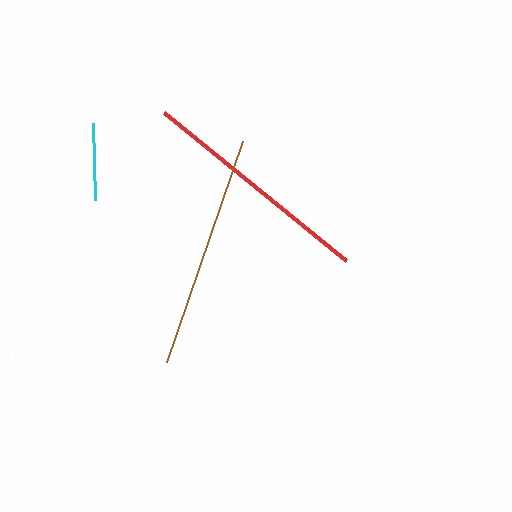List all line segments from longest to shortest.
From longest to shortest: red, brown, cyan.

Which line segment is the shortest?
The cyan line is the shortest at approximately 77 pixels.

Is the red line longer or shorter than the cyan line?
The red line is longer than the cyan line.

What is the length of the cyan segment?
The cyan segment is approximately 77 pixels long.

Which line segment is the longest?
The red line is the longest at approximately 235 pixels.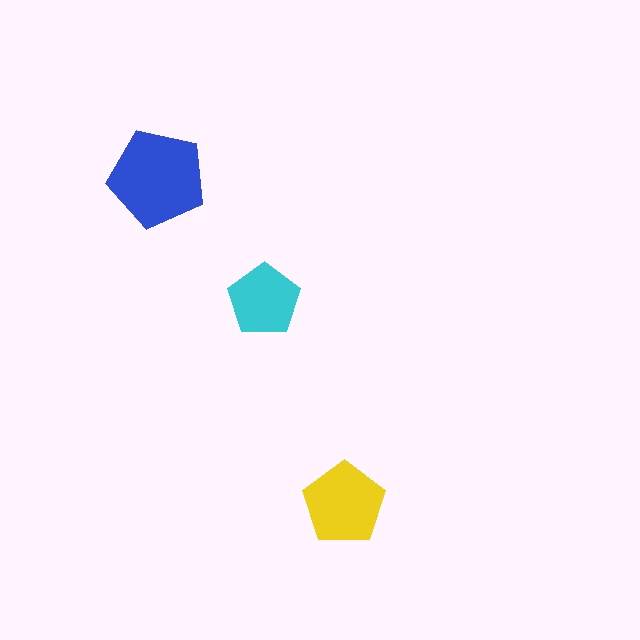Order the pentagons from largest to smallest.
the blue one, the yellow one, the cyan one.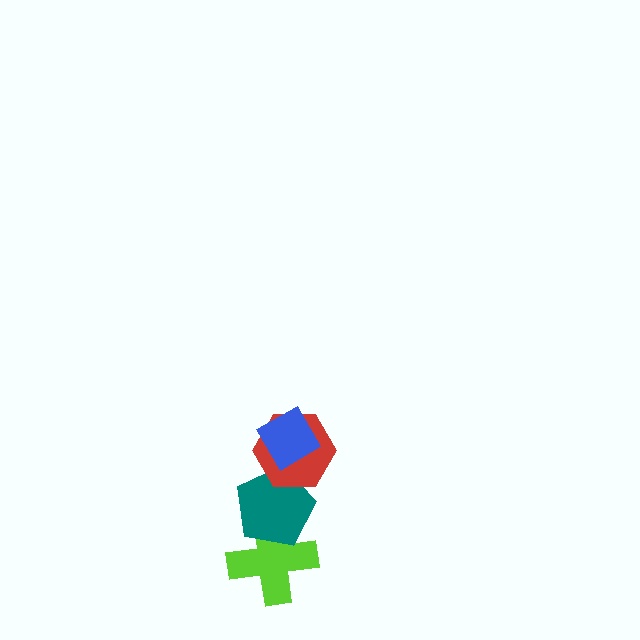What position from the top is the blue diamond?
The blue diamond is 1st from the top.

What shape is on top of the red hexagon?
The blue diamond is on top of the red hexagon.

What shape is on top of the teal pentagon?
The red hexagon is on top of the teal pentagon.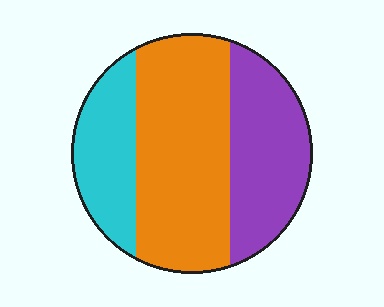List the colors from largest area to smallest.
From largest to smallest: orange, purple, cyan.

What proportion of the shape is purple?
Purple takes up about one third (1/3) of the shape.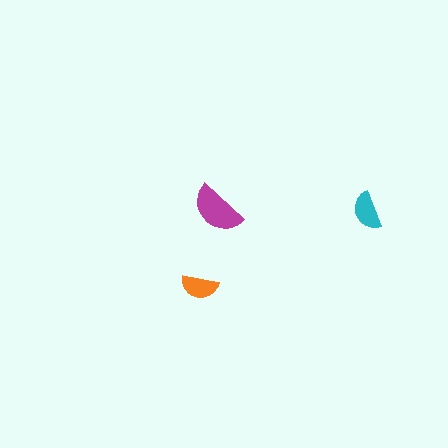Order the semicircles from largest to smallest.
the magenta one, the cyan one, the orange one.